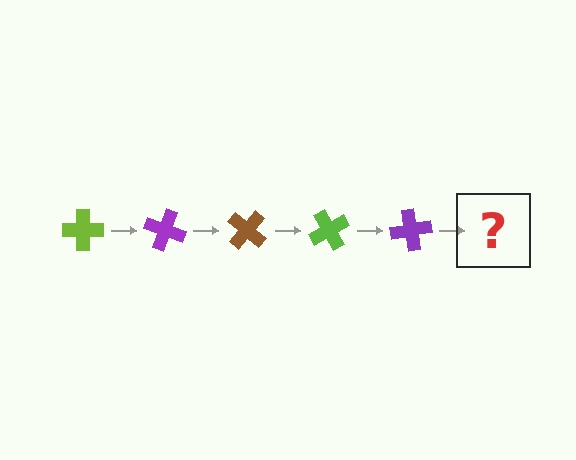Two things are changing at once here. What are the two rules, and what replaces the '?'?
The two rules are that it rotates 20 degrees each step and the color cycles through lime, purple, and brown. The '?' should be a brown cross, rotated 100 degrees from the start.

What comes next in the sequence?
The next element should be a brown cross, rotated 100 degrees from the start.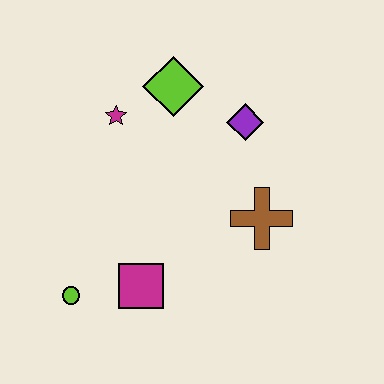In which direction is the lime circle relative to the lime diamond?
The lime circle is below the lime diamond.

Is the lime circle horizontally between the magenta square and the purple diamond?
No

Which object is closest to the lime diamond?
The magenta star is closest to the lime diamond.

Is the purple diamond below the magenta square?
No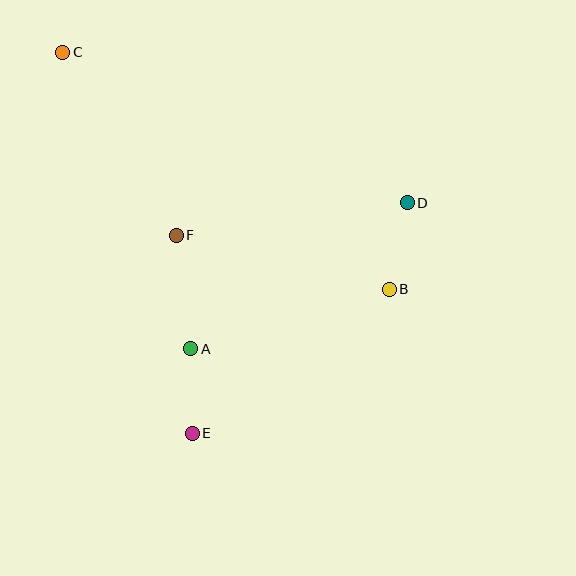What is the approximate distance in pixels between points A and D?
The distance between A and D is approximately 261 pixels.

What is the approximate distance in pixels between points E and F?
The distance between E and F is approximately 199 pixels.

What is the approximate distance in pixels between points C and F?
The distance between C and F is approximately 215 pixels.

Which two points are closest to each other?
Points A and E are closest to each other.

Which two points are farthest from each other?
Points B and C are farthest from each other.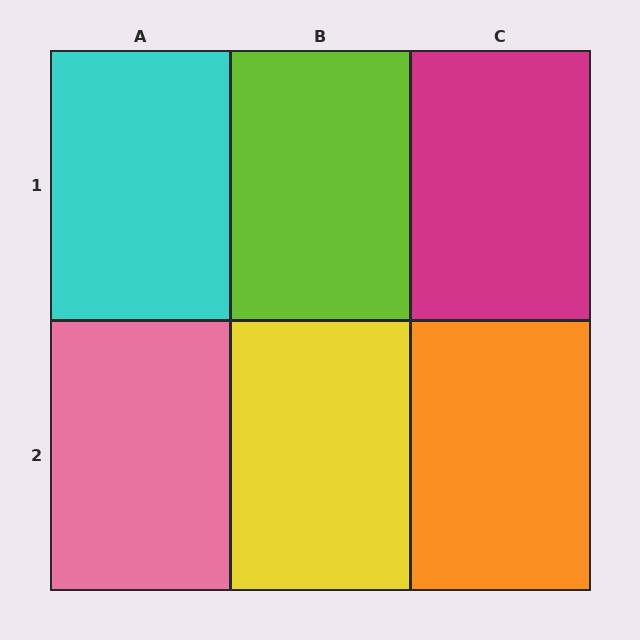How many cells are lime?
1 cell is lime.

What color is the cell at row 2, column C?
Orange.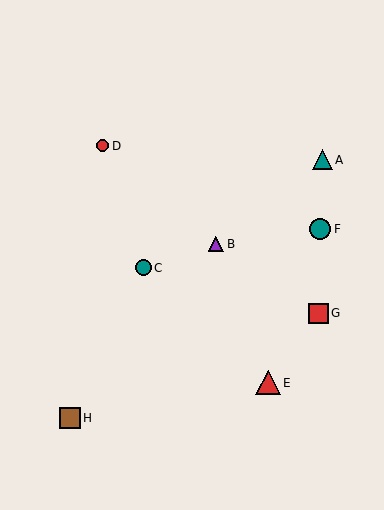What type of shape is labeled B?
Shape B is a purple triangle.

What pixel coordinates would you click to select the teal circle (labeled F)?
Click at (320, 229) to select the teal circle F.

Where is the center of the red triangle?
The center of the red triangle is at (268, 383).